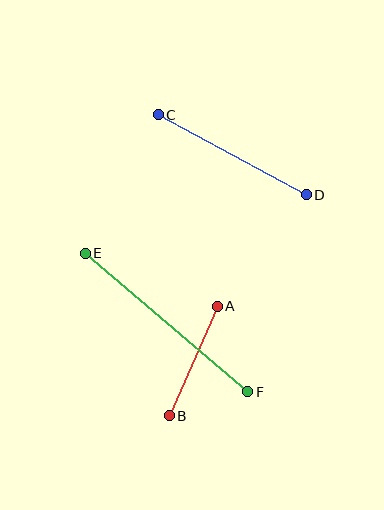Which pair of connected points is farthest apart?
Points E and F are farthest apart.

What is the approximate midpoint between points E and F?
The midpoint is at approximately (167, 322) pixels.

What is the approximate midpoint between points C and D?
The midpoint is at approximately (232, 155) pixels.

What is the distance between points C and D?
The distance is approximately 168 pixels.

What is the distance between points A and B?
The distance is approximately 119 pixels.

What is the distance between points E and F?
The distance is approximately 213 pixels.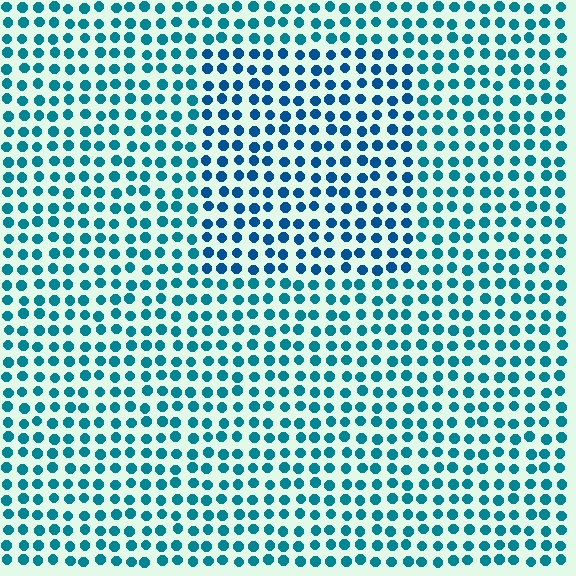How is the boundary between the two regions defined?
The boundary is defined purely by a slight shift in hue (about 22 degrees). Spacing, size, and orientation are identical on both sides.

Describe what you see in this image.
The image is filled with small teal elements in a uniform arrangement. A rectangle-shaped region is visible where the elements are tinted to a slightly different hue, forming a subtle color boundary.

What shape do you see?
I see a rectangle.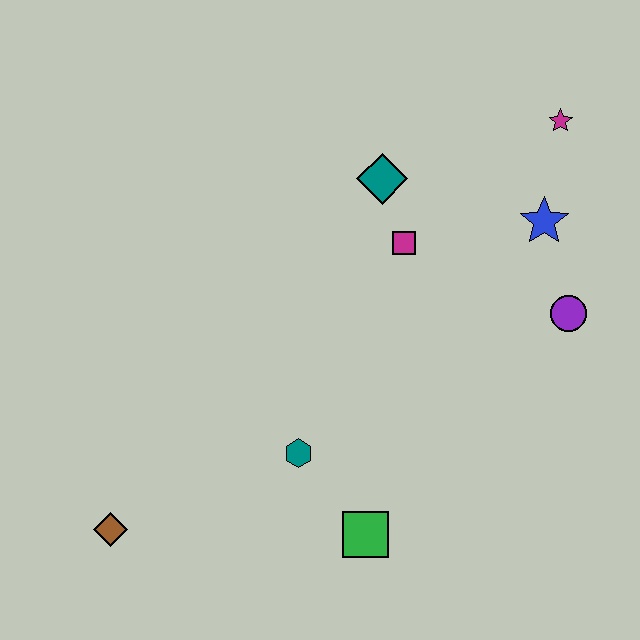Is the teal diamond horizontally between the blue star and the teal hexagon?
Yes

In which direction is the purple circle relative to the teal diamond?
The purple circle is to the right of the teal diamond.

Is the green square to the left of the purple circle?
Yes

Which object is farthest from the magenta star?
The brown diamond is farthest from the magenta star.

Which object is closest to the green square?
The teal hexagon is closest to the green square.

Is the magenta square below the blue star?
Yes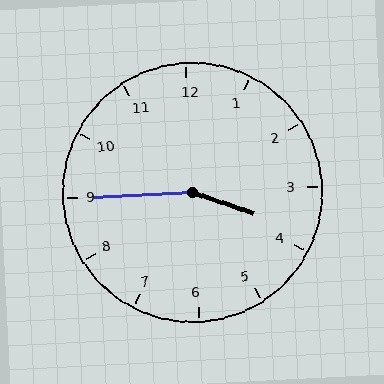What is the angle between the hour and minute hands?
Approximately 158 degrees.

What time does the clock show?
3:45.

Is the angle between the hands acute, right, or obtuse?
It is obtuse.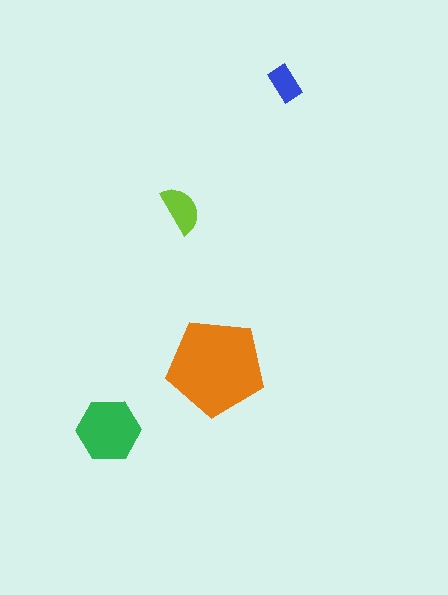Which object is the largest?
The orange pentagon.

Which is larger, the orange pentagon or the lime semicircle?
The orange pentagon.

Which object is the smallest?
The blue rectangle.